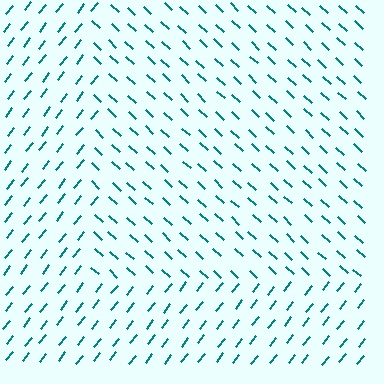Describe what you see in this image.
The image is filled with small teal line segments. A rectangle region in the image has lines oriented differently from the surrounding lines, creating a visible texture boundary.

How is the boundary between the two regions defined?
The boundary is defined purely by a change in line orientation (approximately 86 degrees difference). All lines are the same color and thickness.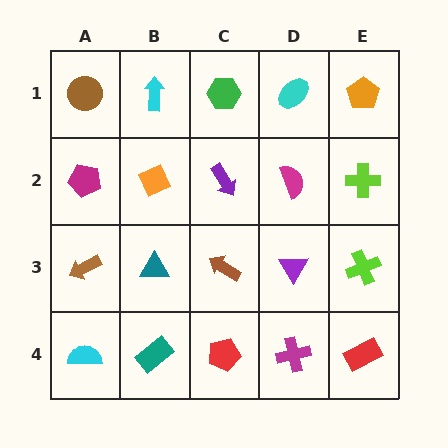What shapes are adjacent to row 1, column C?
A purple arrow (row 2, column C), a cyan arrow (row 1, column B), a cyan ellipse (row 1, column D).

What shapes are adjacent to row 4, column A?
A brown arrow (row 3, column A), a teal rectangle (row 4, column B).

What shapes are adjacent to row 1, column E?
A lime cross (row 2, column E), a cyan ellipse (row 1, column D).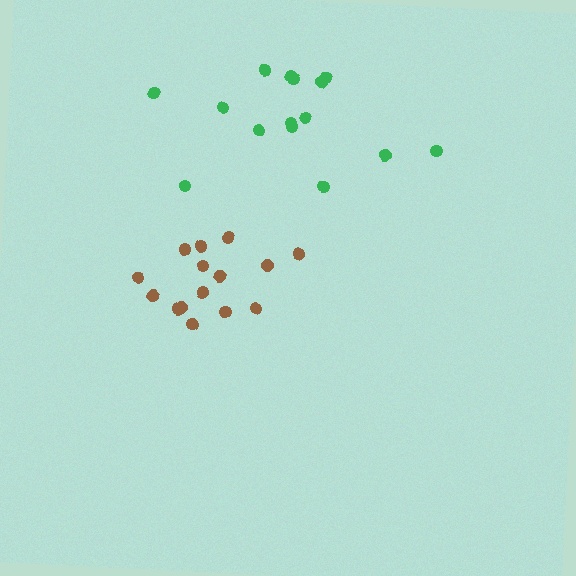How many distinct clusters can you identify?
There are 2 distinct clusters.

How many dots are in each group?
Group 1: 15 dots, Group 2: 15 dots (30 total).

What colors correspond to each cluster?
The clusters are colored: green, brown.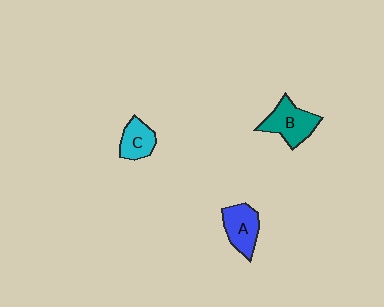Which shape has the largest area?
Shape B (teal).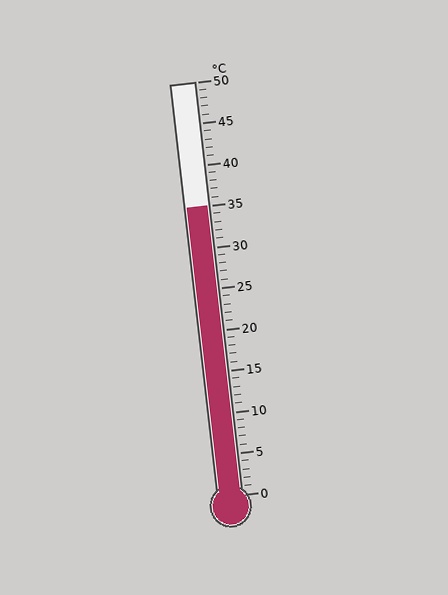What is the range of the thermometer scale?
The thermometer scale ranges from 0°C to 50°C.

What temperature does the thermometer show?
The thermometer shows approximately 35°C.